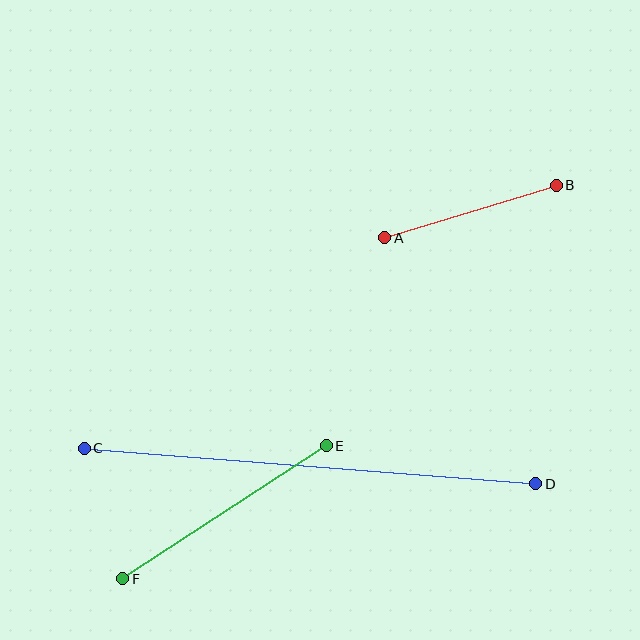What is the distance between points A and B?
The distance is approximately 180 pixels.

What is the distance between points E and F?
The distance is approximately 243 pixels.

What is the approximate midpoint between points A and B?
The midpoint is at approximately (470, 211) pixels.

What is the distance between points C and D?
The distance is approximately 453 pixels.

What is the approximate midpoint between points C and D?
The midpoint is at approximately (310, 466) pixels.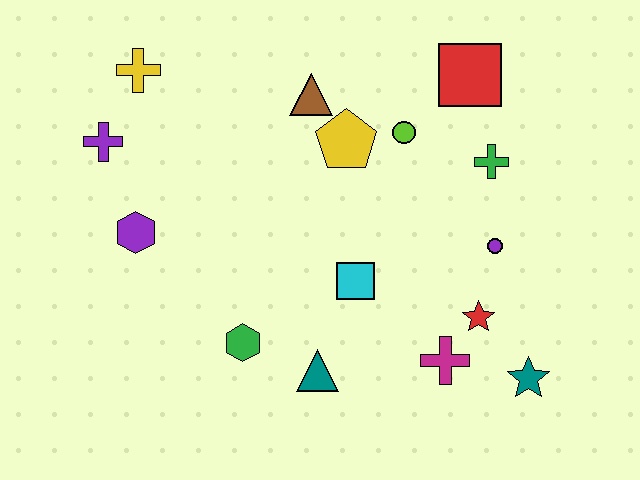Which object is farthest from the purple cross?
The teal star is farthest from the purple cross.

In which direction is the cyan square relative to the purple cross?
The cyan square is to the right of the purple cross.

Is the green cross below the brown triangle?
Yes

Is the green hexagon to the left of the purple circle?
Yes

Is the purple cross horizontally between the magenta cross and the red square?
No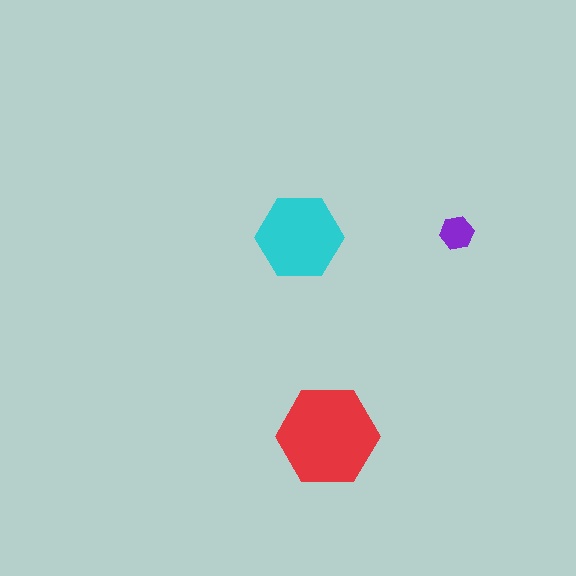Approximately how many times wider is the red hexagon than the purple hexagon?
About 3 times wider.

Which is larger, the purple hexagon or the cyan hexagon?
The cyan one.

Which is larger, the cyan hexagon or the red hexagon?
The red one.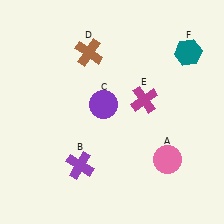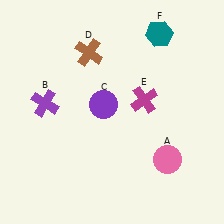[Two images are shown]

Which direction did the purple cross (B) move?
The purple cross (B) moved up.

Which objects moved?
The objects that moved are: the purple cross (B), the teal hexagon (F).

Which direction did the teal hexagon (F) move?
The teal hexagon (F) moved left.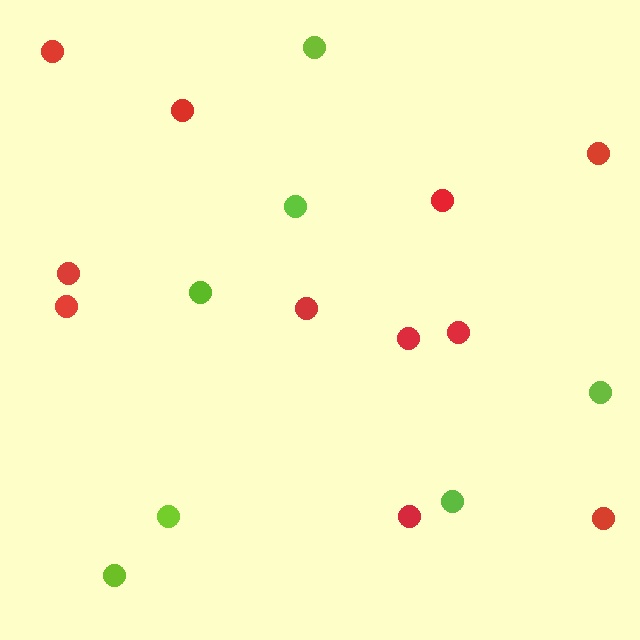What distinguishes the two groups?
There are 2 groups: one group of red circles (11) and one group of lime circles (7).